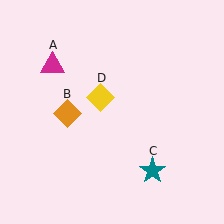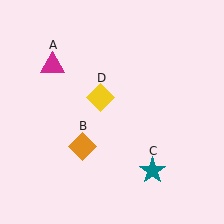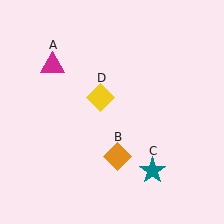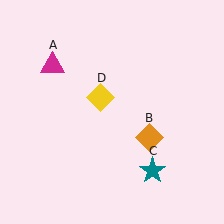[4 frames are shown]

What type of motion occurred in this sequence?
The orange diamond (object B) rotated counterclockwise around the center of the scene.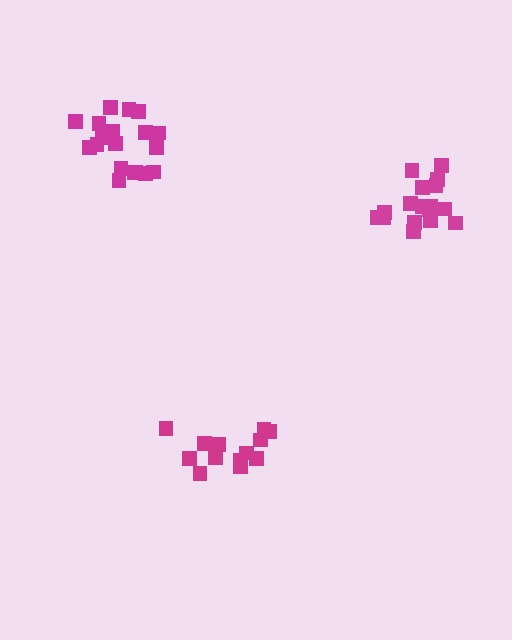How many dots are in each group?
Group 1: 13 dots, Group 2: 19 dots, Group 3: 17 dots (49 total).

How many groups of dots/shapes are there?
There are 3 groups.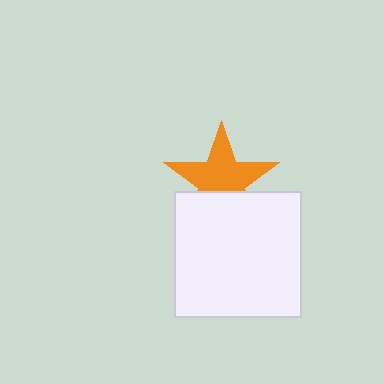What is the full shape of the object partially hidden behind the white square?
The partially hidden object is an orange star.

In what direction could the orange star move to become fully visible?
The orange star could move up. That would shift it out from behind the white square entirely.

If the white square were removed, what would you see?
You would see the complete orange star.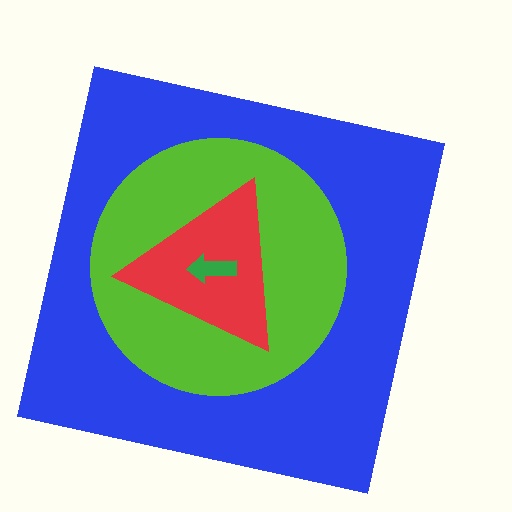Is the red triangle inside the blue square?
Yes.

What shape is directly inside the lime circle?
The red triangle.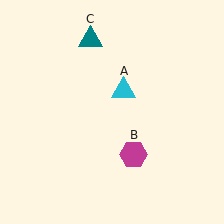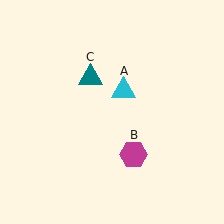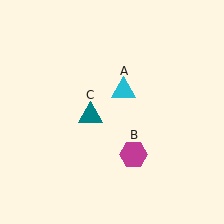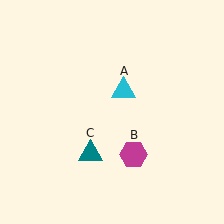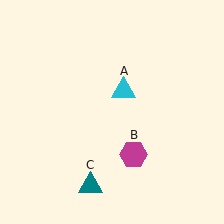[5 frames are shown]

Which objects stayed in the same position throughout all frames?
Cyan triangle (object A) and magenta hexagon (object B) remained stationary.